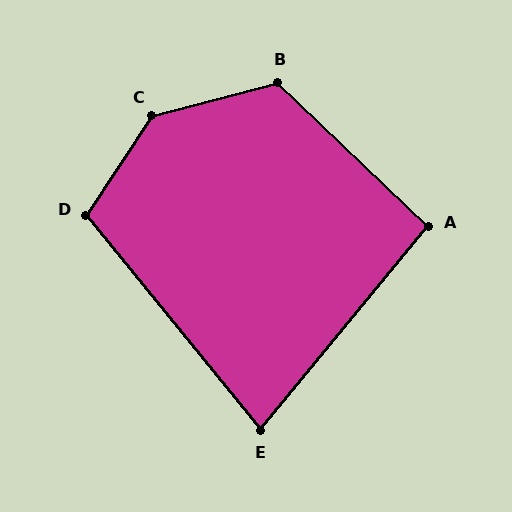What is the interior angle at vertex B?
Approximately 121 degrees (obtuse).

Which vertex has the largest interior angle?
C, at approximately 138 degrees.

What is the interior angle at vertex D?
Approximately 108 degrees (obtuse).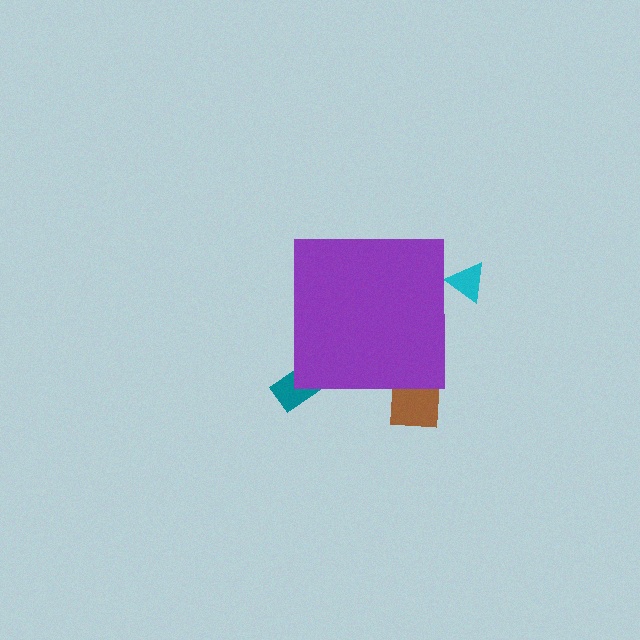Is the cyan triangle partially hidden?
Yes, the cyan triangle is partially hidden behind the purple square.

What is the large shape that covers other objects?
A purple square.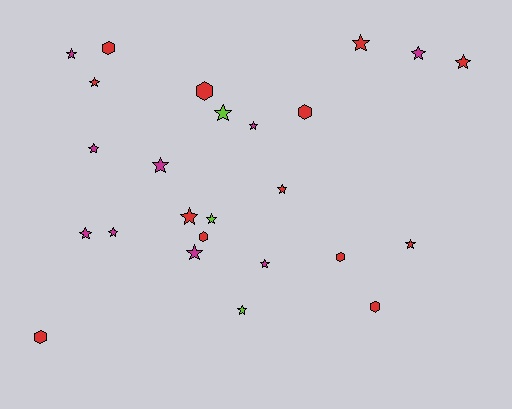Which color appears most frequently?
Red, with 13 objects.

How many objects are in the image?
There are 25 objects.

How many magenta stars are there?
There are 9 magenta stars.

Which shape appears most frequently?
Star, with 18 objects.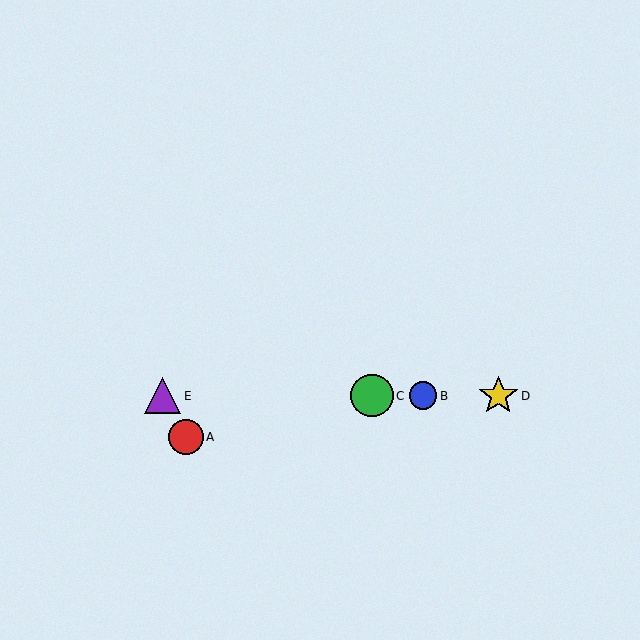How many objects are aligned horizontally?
4 objects (B, C, D, E) are aligned horizontally.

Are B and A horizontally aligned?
No, B is at y≈396 and A is at y≈437.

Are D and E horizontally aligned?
Yes, both are at y≈396.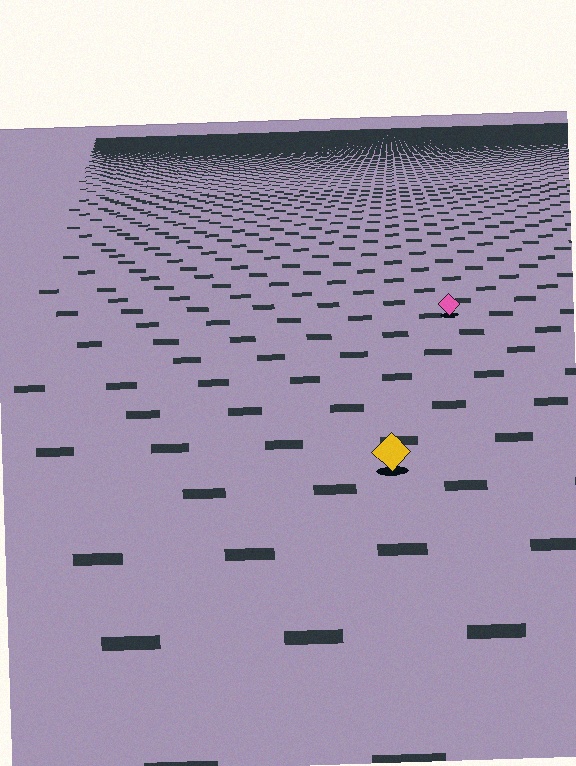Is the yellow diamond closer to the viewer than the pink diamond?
Yes. The yellow diamond is closer — you can tell from the texture gradient: the ground texture is coarser near it.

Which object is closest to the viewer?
The yellow diamond is closest. The texture marks near it are larger and more spread out.